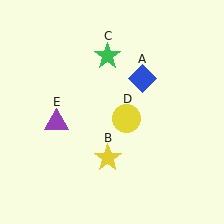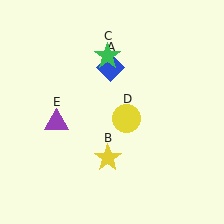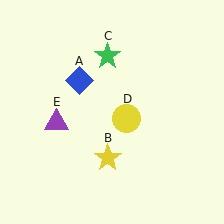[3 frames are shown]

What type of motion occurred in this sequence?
The blue diamond (object A) rotated counterclockwise around the center of the scene.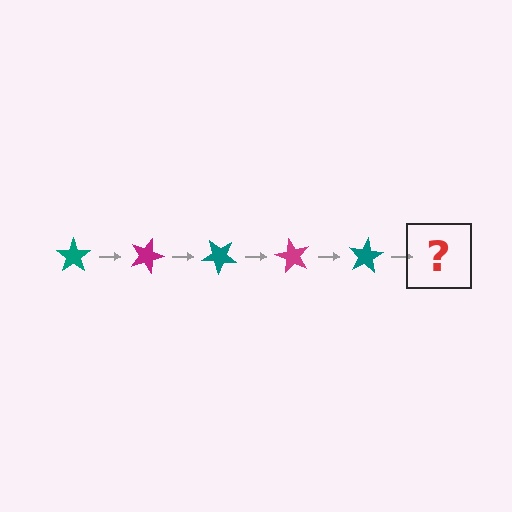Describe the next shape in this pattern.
It should be a magenta star, rotated 100 degrees from the start.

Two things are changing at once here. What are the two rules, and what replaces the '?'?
The two rules are that it rotates 20 degrees each step and the color cycles through teal and magenta. The '?' should be a magenta star, rotated 100 degrees from the start.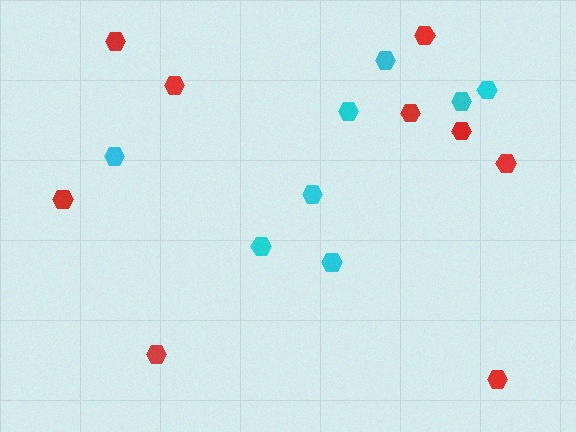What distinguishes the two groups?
There are 2 groups: one group of red hexagons (9) and one group of cyan hexagons (8).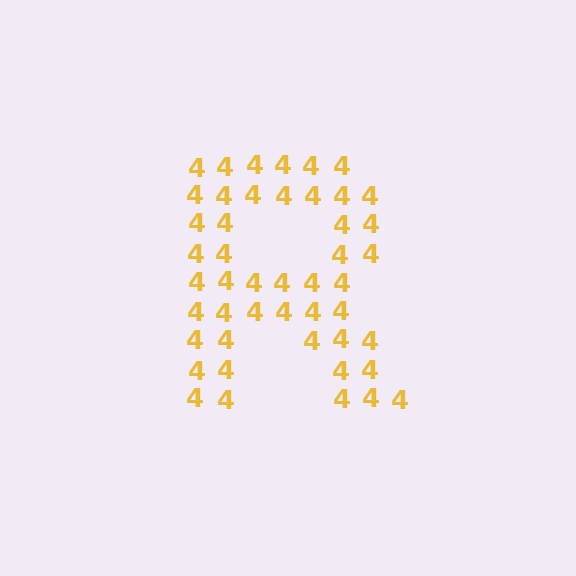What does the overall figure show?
The overall figure shows the letter R.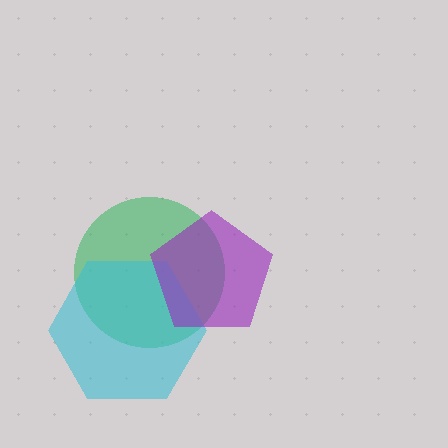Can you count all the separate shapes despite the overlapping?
Yes, there are 3 separate shapes.